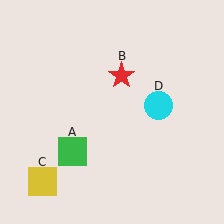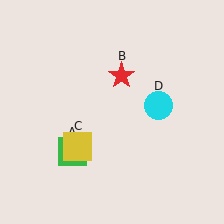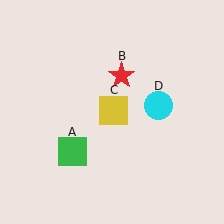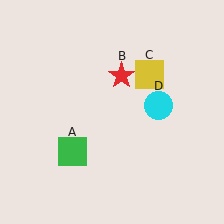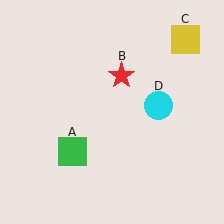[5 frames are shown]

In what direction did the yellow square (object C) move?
The yellow square (object C) moved up and to the right.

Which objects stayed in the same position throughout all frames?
Green square (object A) and red star (object B) and cyan circle (object D) remained stationary.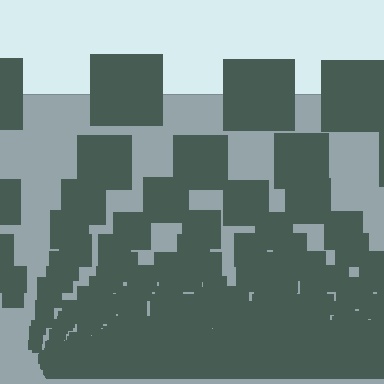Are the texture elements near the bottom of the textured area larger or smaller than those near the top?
Smaller. The gradient is inverted — elements near the bottom are smaller and denser.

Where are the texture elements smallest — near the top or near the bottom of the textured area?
Near the bottom.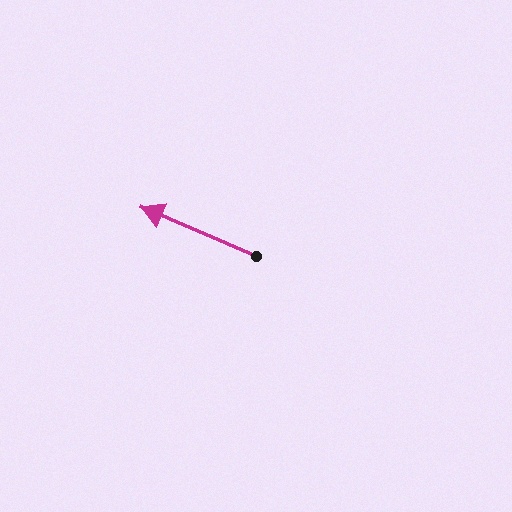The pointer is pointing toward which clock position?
Roughly 10 o'clock.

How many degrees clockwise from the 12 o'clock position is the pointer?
Approximately 293 degrees.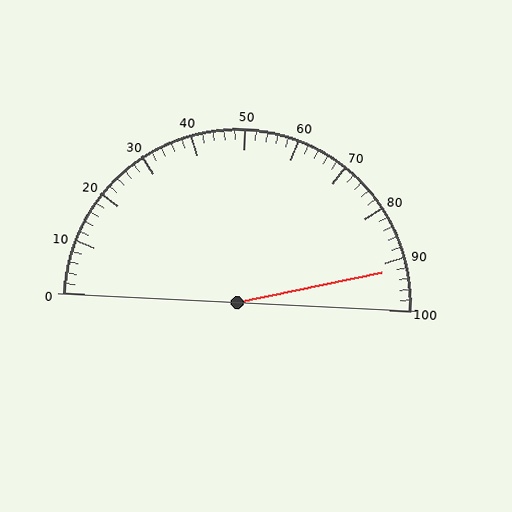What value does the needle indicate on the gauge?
The needle indicates approximately 92.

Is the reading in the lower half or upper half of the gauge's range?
The reading is in the upper half of the range (0 to 100).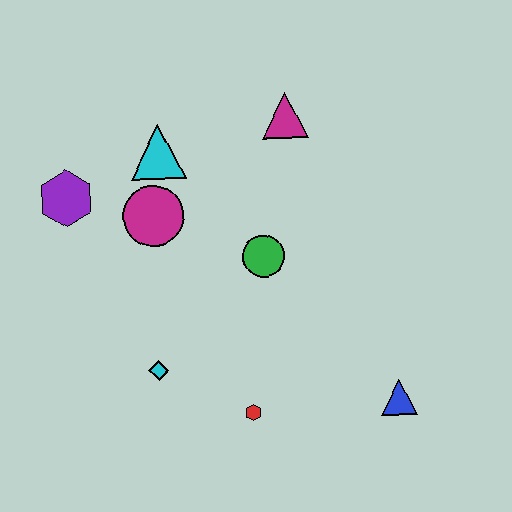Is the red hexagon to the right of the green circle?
No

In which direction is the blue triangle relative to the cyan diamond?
The blue triangle is to the right of the cyan diamond.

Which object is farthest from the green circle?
The purple hexagon is farthest from the green circle.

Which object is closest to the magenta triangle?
The cyan triangle is closest to the magenta triangle.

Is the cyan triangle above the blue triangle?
Yes